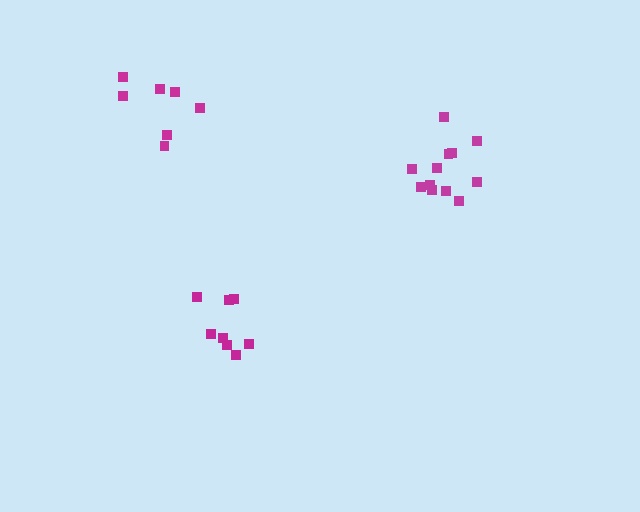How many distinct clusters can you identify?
There are 3 distinct clusters.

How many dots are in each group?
Group 1: 12 dots, Group 2: 7 dots, Group 3: 8 dots (27 total).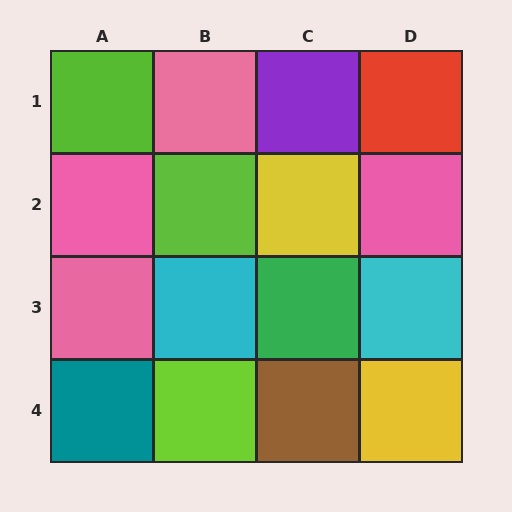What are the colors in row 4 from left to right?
Teal, lime, brown, yellow.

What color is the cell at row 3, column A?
Pink.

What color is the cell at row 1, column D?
Red.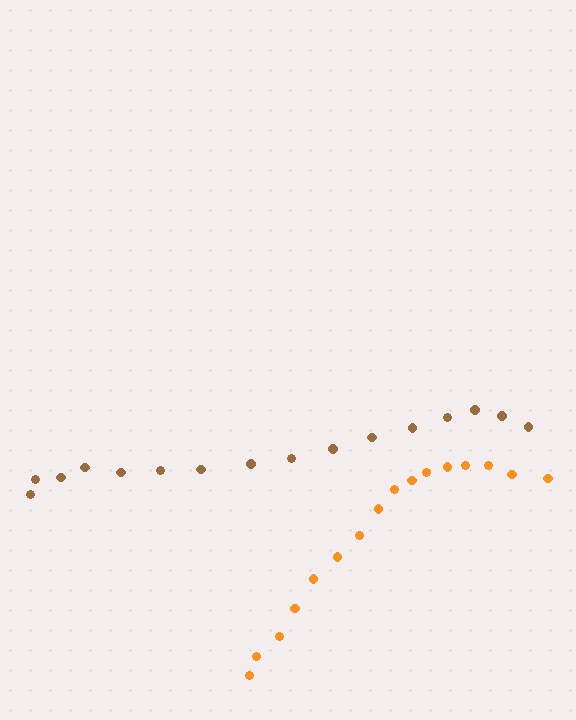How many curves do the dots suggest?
There are 2 distinct paths.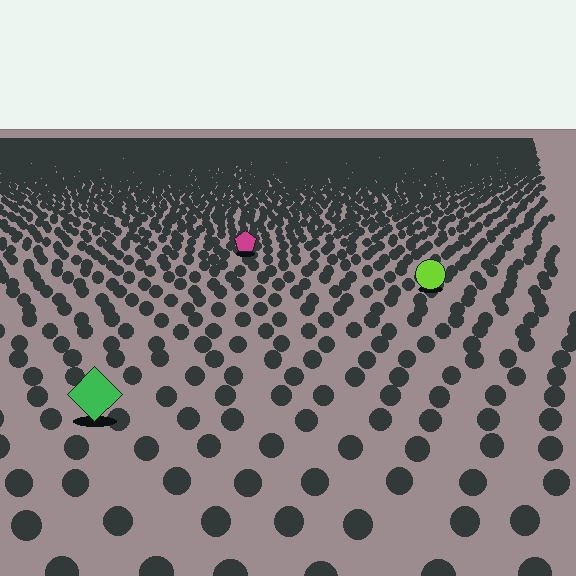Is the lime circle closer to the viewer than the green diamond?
No. The green diamond is closer — you can tell from the texture gradient: the ground texture is coarser near it.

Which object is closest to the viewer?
The green diamond is closest. The texture marks near it are larger and more spread out.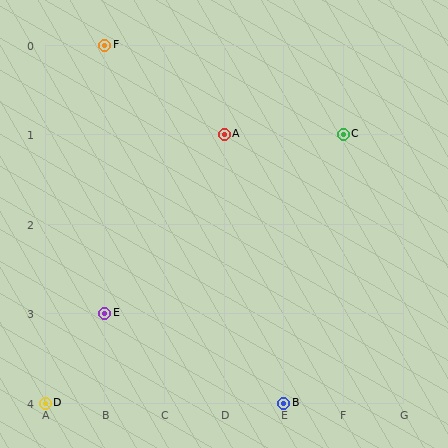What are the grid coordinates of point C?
Point C is at grid coordinates (F, 1).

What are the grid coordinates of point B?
Point B is at grid coordinates (E, 4).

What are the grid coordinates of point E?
Point E is at grid coordinates (B, 3).